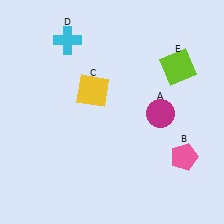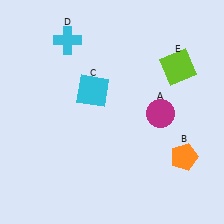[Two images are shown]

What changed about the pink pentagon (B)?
In Image 1, B is pink. In Image 2, it changed to orange.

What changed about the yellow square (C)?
In Image 1, C is yellow. In Image 2, it changed to cyan.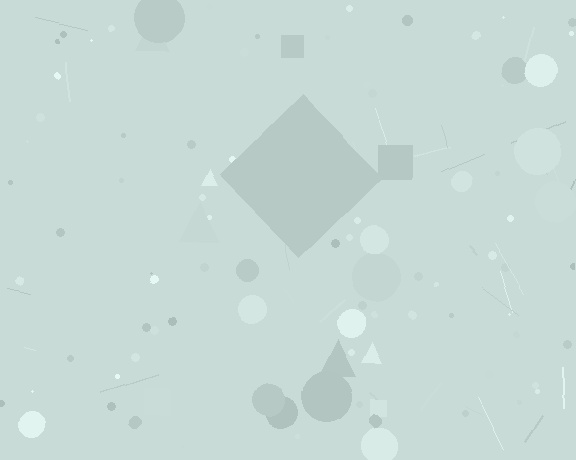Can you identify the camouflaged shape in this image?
The camouflaged shape is a diamond.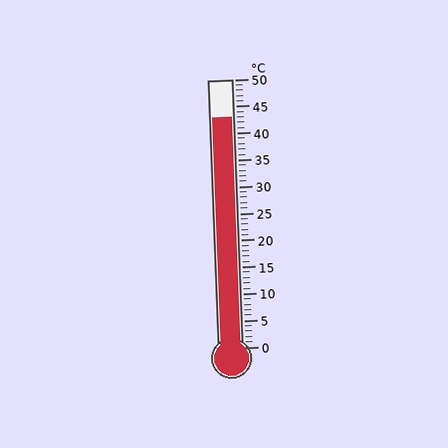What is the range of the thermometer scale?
The thermometer scale ranges from 0°C to 50°C.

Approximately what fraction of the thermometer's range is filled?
The thermometer is filled to approximately 85% of its range.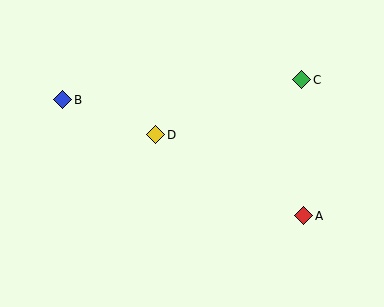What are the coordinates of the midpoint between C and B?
The midpoint between C and B is at (182, 90).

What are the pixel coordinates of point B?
Point B is at (63, 100).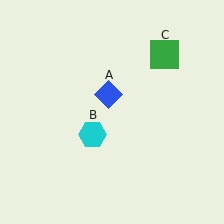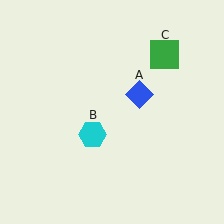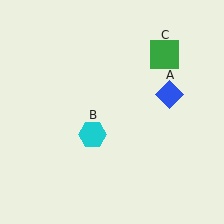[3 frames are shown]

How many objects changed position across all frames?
1 object changed position: blue diamond (object A).